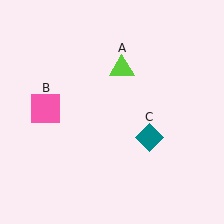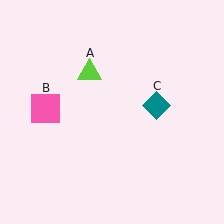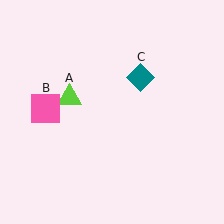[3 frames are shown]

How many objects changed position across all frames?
2 objects changed position: lime triangle (object A), teal diamond (object C).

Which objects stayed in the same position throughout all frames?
Pink square (object B) remained stationary.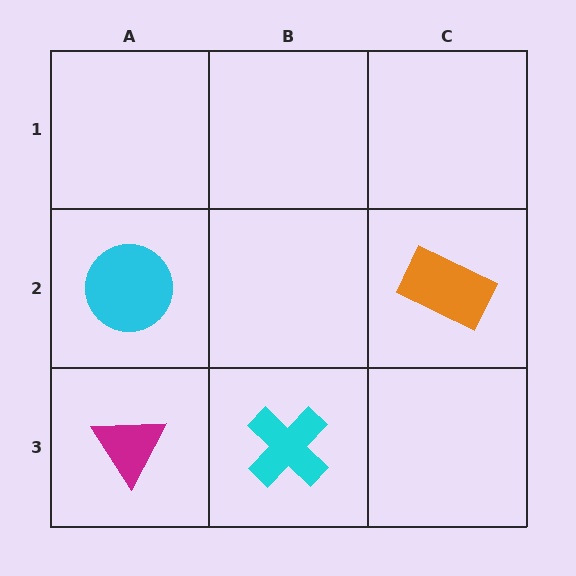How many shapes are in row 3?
2 shapes.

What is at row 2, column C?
An orange rectangle.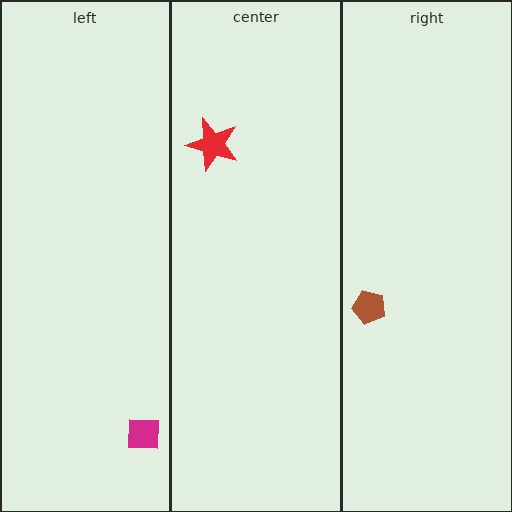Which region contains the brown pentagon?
The right region.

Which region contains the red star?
The center region.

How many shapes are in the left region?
1.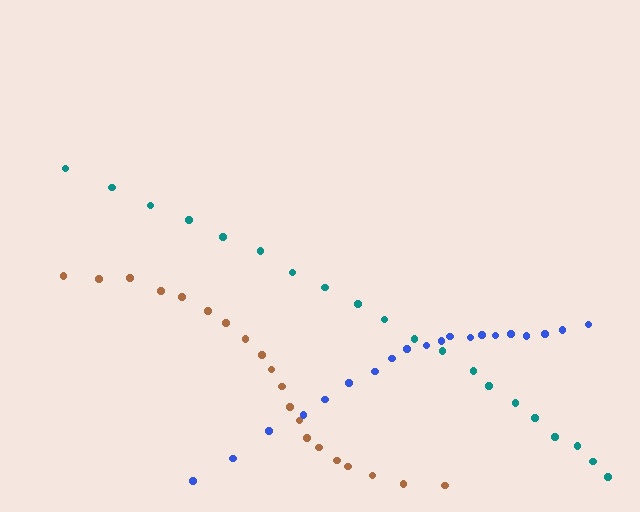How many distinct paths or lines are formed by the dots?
There are 3 distinct paths.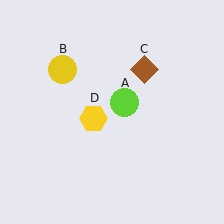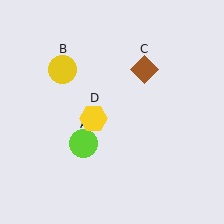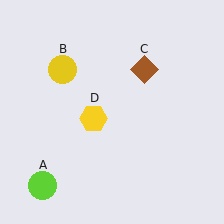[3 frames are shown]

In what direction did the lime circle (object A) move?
The lime circle (object A) moved down and to the left.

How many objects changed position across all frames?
1 object changed position: lime circle (object A).